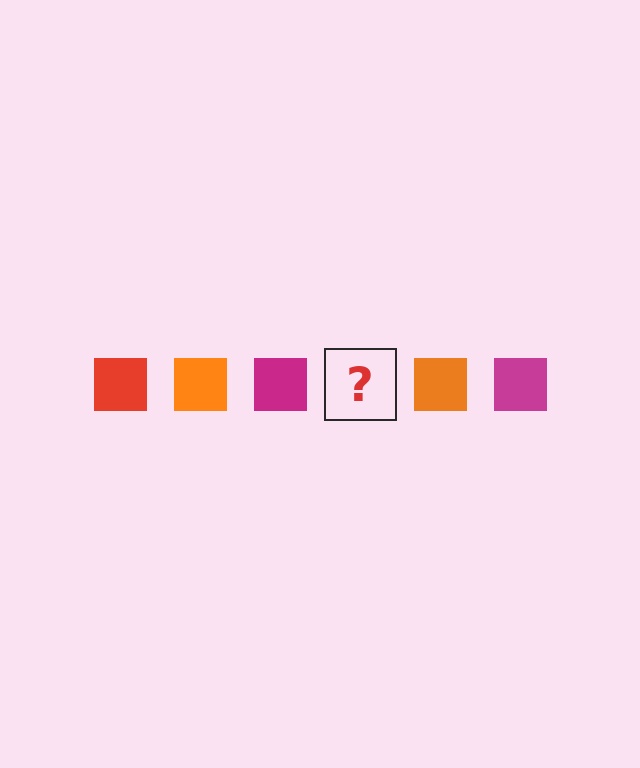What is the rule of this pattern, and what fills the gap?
The rule is that the pattern cycles through red, orange, magenta squares. The gap should be filled with a red square.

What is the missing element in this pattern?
The missing element is a red square.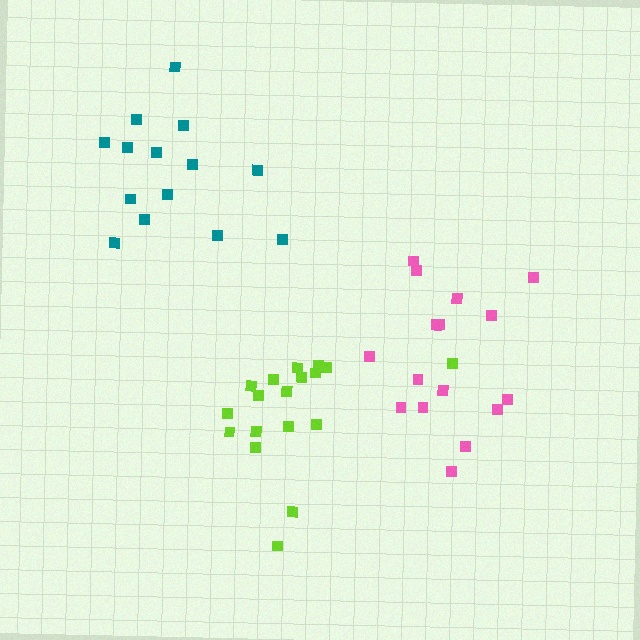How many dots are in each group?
Group 1: 16 dots, Group 2: 14 dots, Group 3: 18 dots (48 total).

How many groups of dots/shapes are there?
There are 3 groups.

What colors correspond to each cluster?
The clusters are colored: pink, teal, lime.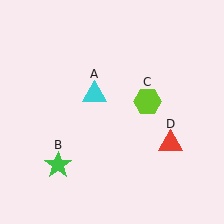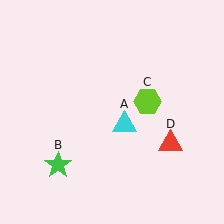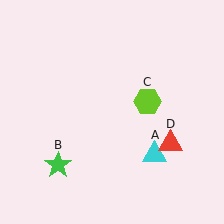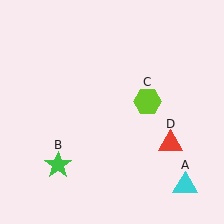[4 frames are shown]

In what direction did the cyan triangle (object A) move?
The cyan triangle (object A) moved down and to the right.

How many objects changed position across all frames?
1 object changed position: cyan triangle (object A).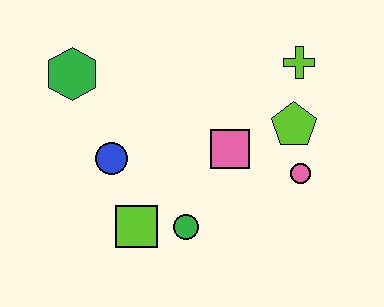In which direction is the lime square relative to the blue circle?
The lime square is below the blue circle.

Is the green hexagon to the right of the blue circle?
No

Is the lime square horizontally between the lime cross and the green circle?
No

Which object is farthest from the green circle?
The lime cross is farthest from the green circle.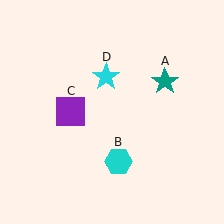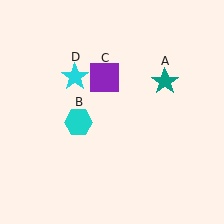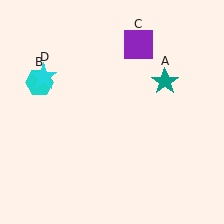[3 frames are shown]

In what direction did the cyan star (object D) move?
The cyan star (object D) moved left.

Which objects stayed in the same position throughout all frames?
Teal star (object A) remained stationary.